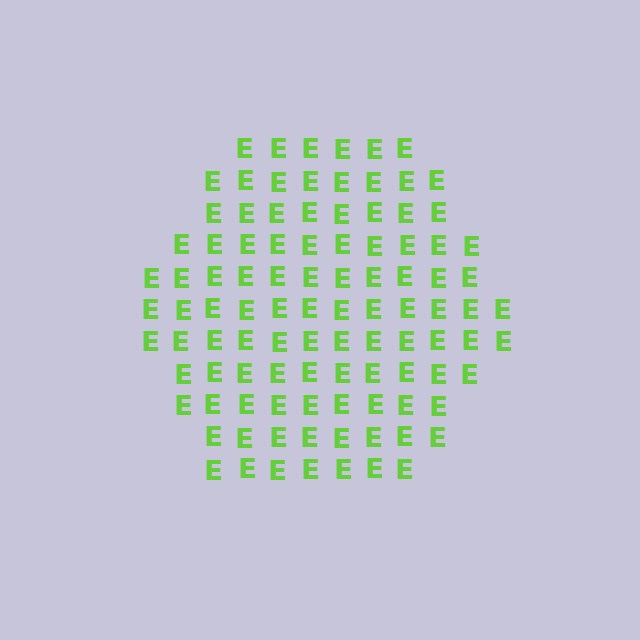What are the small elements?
The small elements are letter E's.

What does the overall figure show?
The overall figure shows a hexagon.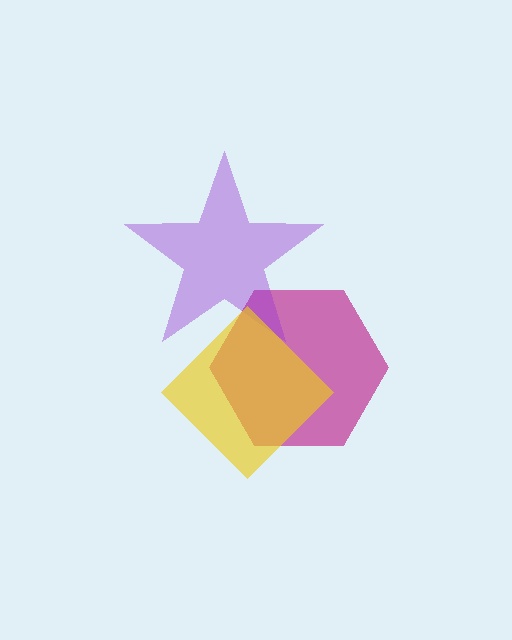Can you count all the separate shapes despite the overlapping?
Yes, there are 3 separate shapes.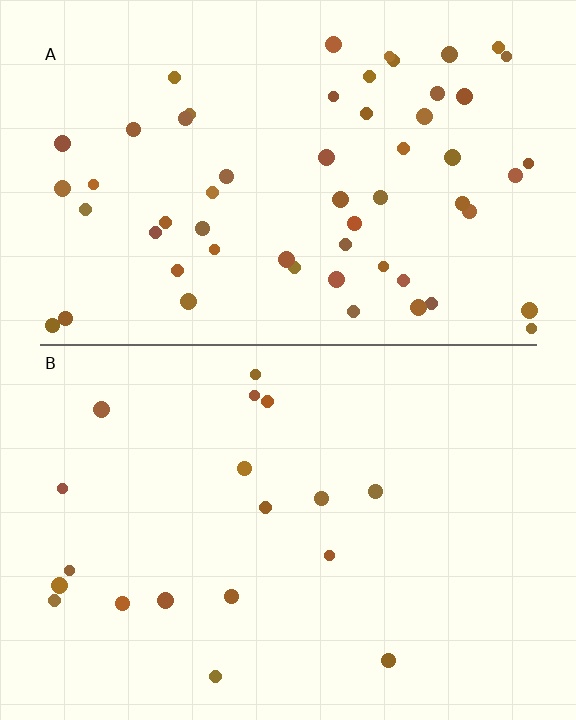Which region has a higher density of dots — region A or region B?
A (the top).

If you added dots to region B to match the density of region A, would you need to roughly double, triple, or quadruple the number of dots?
Approximately triple.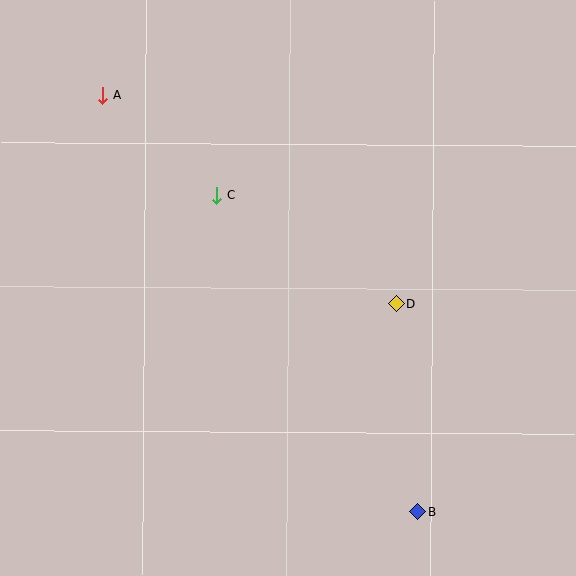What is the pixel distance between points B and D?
The distance between B and D is 209 pixels.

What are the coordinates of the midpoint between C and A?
The midpoint between C and A is at (160, 145).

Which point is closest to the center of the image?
Point D at (396, 304) is closest to the center.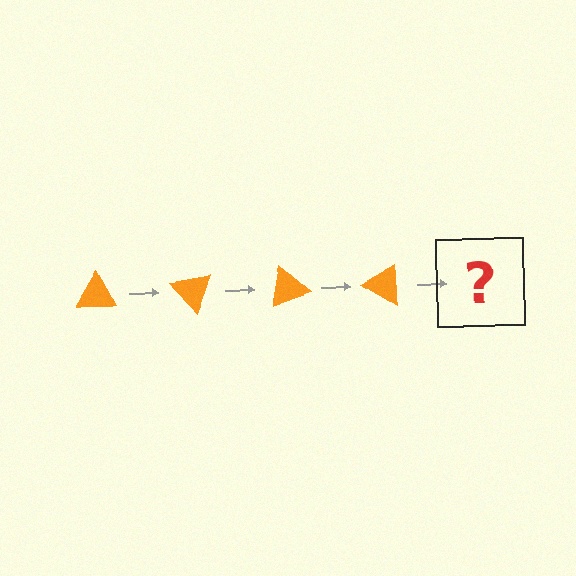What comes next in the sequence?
The next element should be an orange triangle rotated 200 degrees.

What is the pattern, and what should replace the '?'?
The pattern is that the triangle rotates 50 degrees each step. The '?' should be an orange triangle rotated 200 degrees.